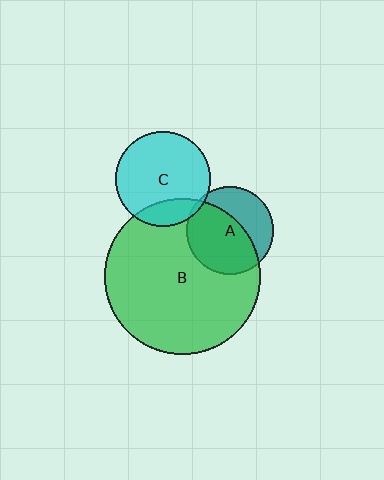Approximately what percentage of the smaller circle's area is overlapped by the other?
Approximately 60%.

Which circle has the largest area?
Circle B (green).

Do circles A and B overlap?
Yes.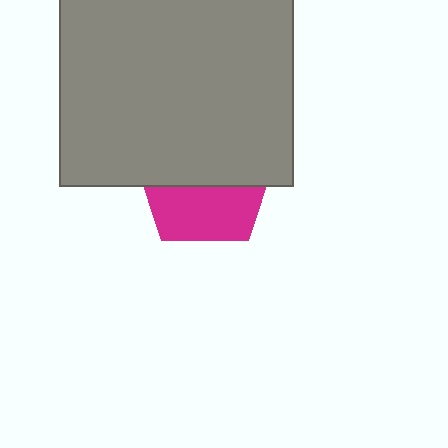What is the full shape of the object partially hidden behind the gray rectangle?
The partially hidden object is a magenta pentagon.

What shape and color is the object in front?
The object in front is a gray rectangle.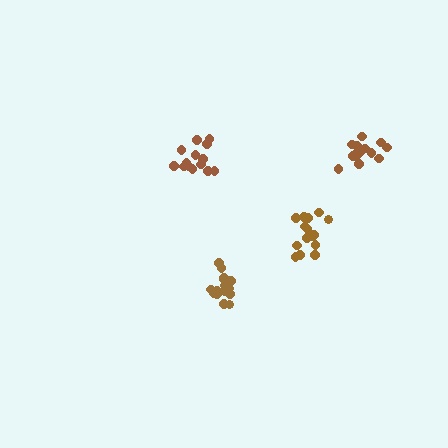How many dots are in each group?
Group 1: 15 dots, Group 2: 17 dots, Group 3: 16 dots, Group 4: 14 dots (62 total).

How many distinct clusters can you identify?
There are 4 distinct clusters.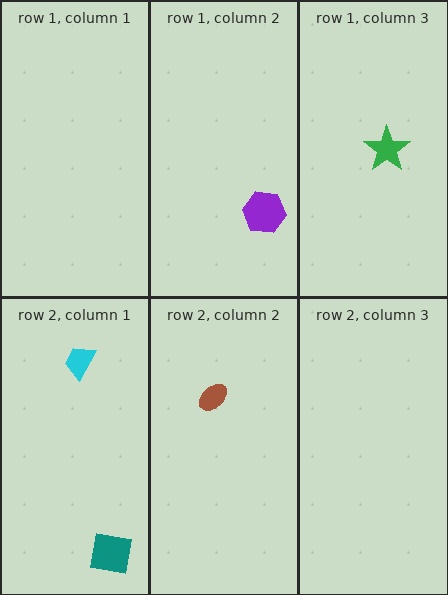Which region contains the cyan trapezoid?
The row 2, column 1 region.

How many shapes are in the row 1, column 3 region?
1.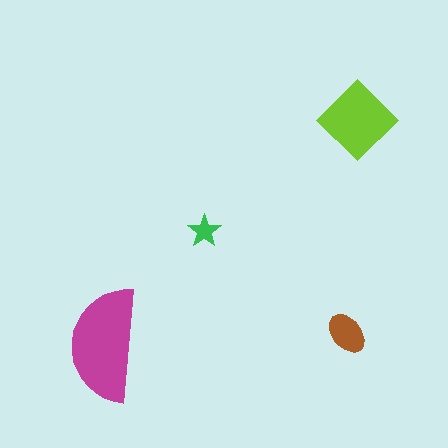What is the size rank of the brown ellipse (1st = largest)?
3rd.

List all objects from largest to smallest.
The magenta semicircle, the lime diamond, the brown ellipse, the green star.